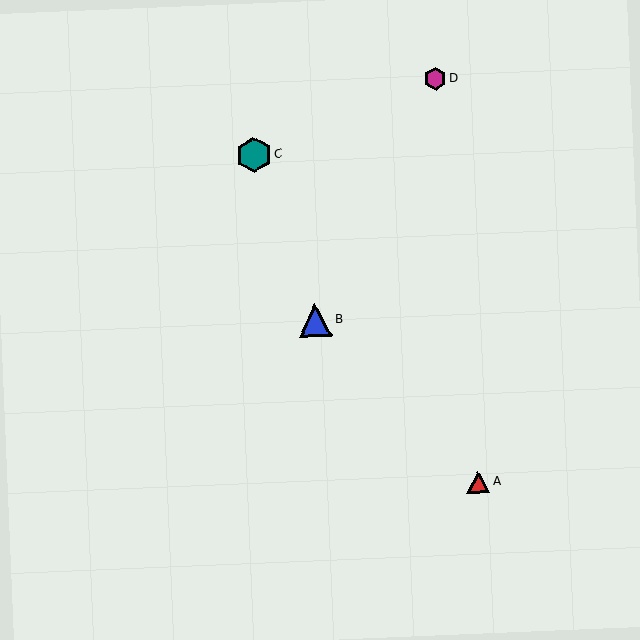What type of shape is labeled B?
Shape B is a blue triangle.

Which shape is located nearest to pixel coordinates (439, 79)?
The magenta hexagon (labeled D) at (435, 79) is nearest to that location.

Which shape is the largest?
The teal hexagon (labeled C) is the largest.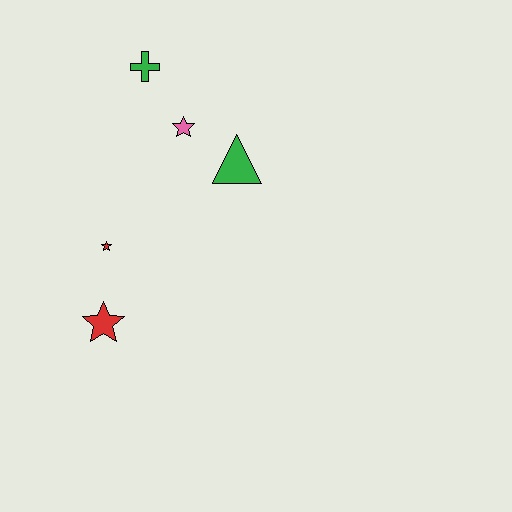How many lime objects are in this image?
There are no lime objects.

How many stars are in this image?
There are 3 stars.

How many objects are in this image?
There are 5 objects.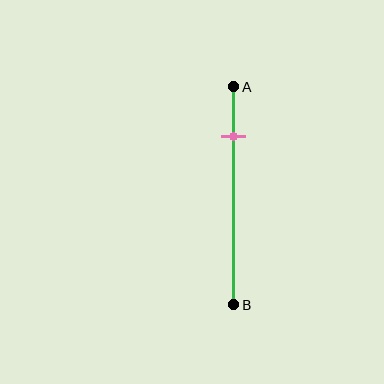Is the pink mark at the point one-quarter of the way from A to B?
Yes, the mark is approximately at the one-quarter point.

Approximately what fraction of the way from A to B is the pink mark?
The pink mark is approximately 25% of the way from A to B.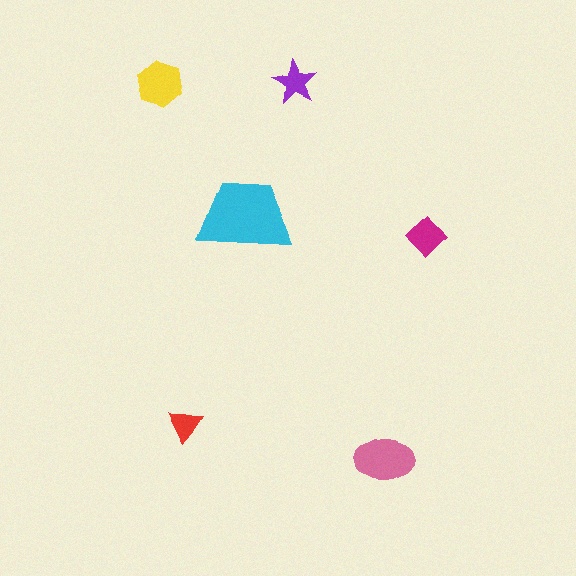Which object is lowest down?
The pink ellipse is bottommost.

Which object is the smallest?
The red triangle.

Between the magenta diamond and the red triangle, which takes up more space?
The magenta diamond.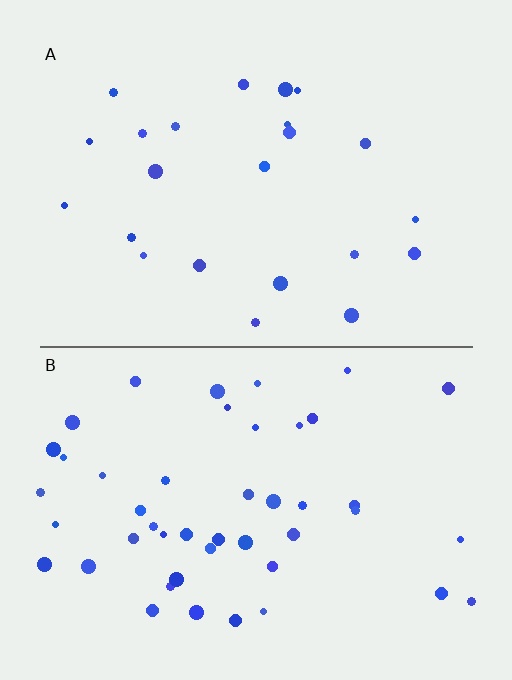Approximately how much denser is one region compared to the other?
Approximately 2.0× — region B over region A.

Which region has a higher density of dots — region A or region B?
B (the bottom).